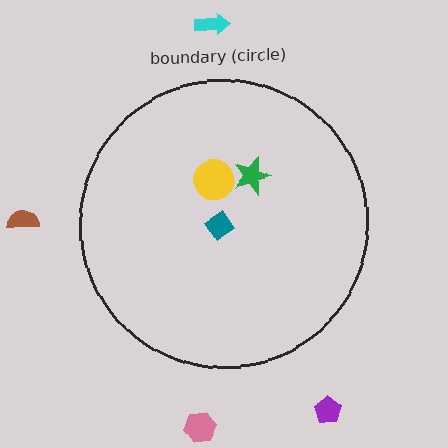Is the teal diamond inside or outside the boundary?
Inside.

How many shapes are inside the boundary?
3 inside, 4 outside.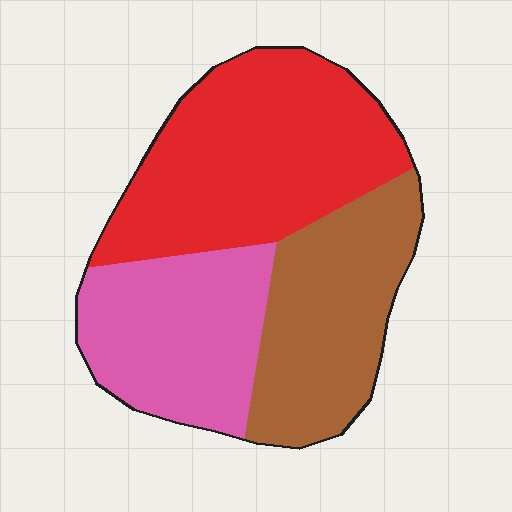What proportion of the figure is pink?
Pink covers 28% of the figure.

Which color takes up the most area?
Red, at roughly 40%.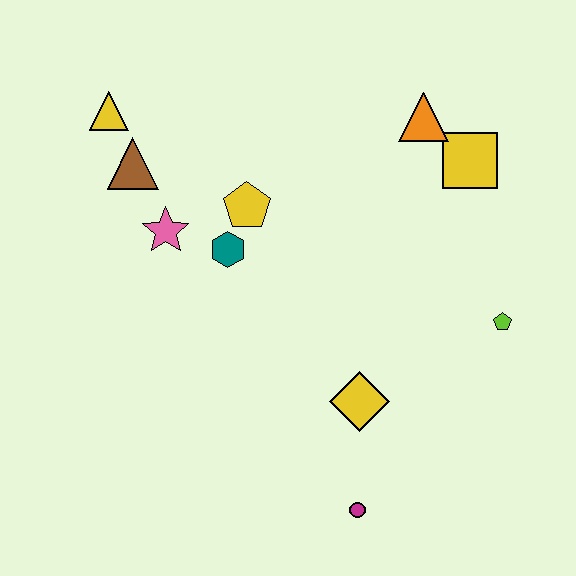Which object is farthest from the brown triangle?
The magenta circle is farthest from the brown triangle.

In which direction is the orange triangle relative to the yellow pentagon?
The orange triangle is to the right of the yellow pentagon.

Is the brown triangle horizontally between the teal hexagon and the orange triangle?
No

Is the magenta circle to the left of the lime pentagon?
Yes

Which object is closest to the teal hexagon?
The yellow pentagon is closest to the teal hexagon.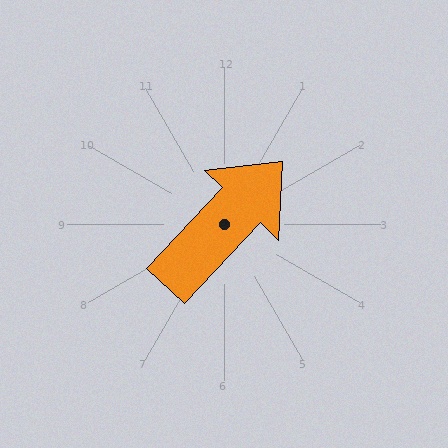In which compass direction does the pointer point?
Northeast.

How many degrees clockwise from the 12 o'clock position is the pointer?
Approximately 43 degrees.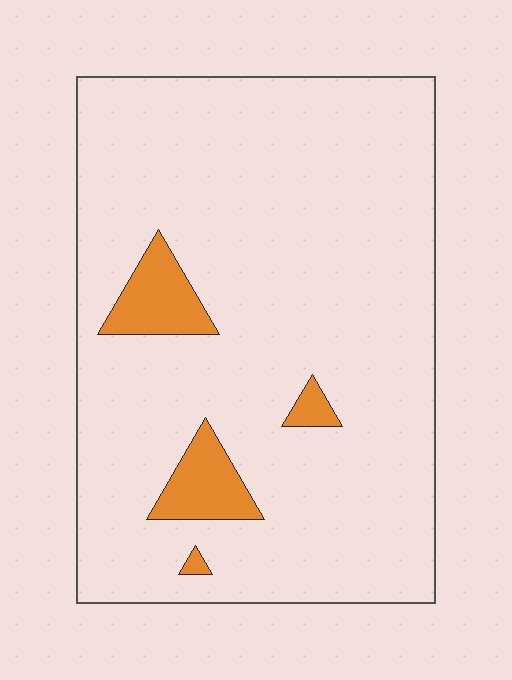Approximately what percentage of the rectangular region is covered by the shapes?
Approximately 10%.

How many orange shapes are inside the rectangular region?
4.